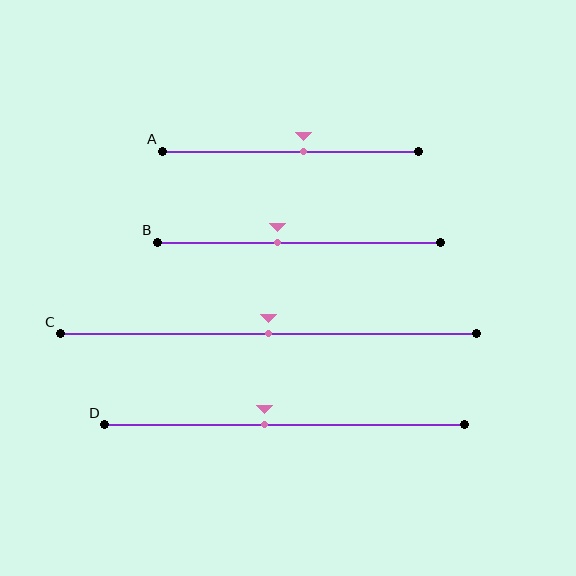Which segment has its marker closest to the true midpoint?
Segment C has its marker closest to the true midpoint.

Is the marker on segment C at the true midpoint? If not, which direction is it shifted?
Yes, the marker on segment C is at the true midpoint.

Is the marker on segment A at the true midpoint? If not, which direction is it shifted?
No, the marker on segment A is shifted to the right by about 5% of the segment length.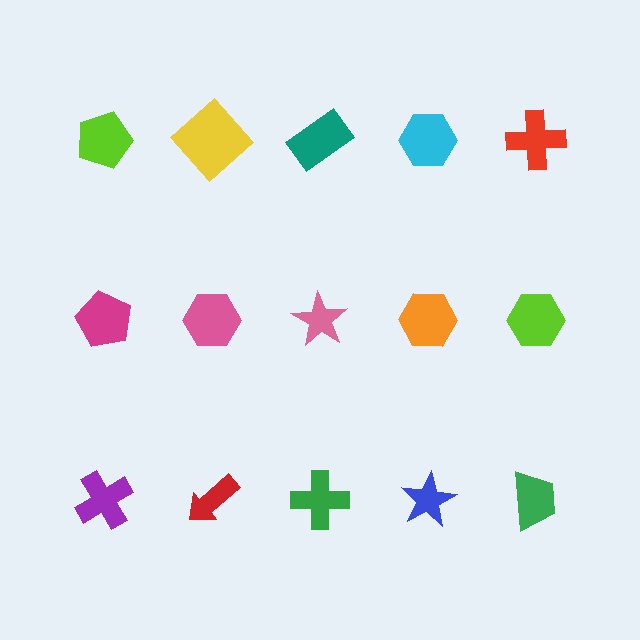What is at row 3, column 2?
A red arrow.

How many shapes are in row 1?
5 shapes.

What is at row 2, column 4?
An orange hexagon.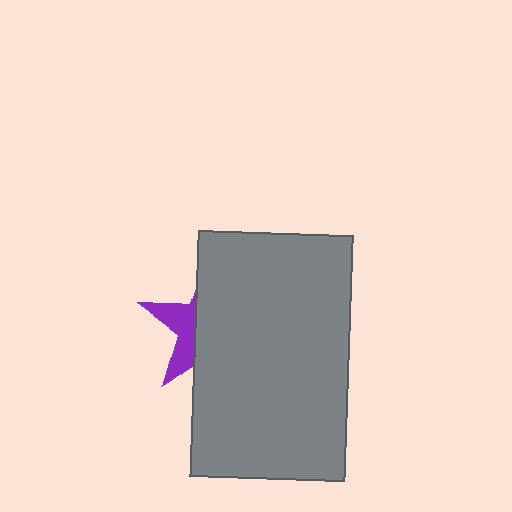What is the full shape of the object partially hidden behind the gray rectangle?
The partially hidden object is a purple star.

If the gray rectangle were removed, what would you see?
You would see the complete purple star.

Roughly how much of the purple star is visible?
A small part of it is visible (roughly 33%).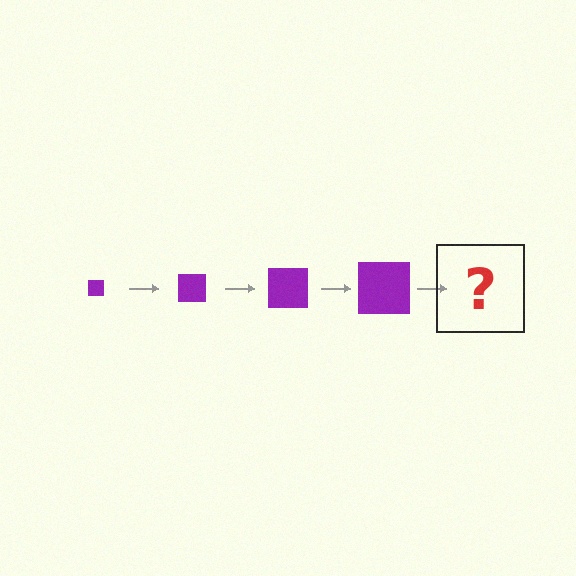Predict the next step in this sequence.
The next step is a purple square, larger than the previous one.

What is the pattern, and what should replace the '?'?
The pattern is that the square gets progressively larger each step. The '?' should be a purple square, larger than the previous one.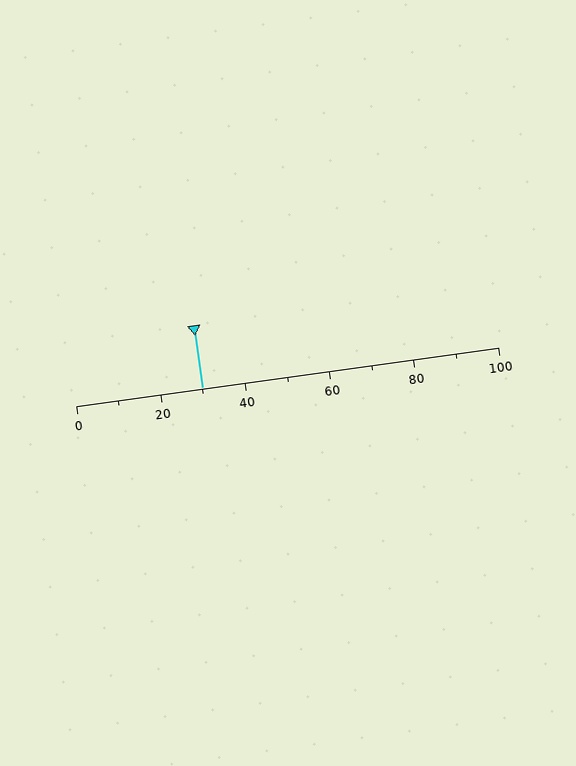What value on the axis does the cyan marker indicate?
The marker indicates approximately 30.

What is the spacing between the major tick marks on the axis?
The major ticks are spaced 20 apart.